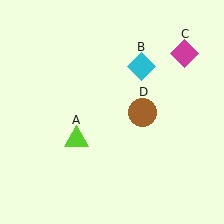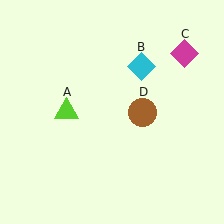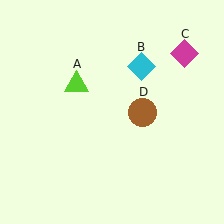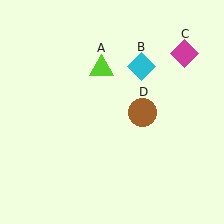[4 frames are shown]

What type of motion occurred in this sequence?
The lime triangle (object A) rotated clockwise around the center of the scene.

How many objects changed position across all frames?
1 object changed position: lime triangle (object A).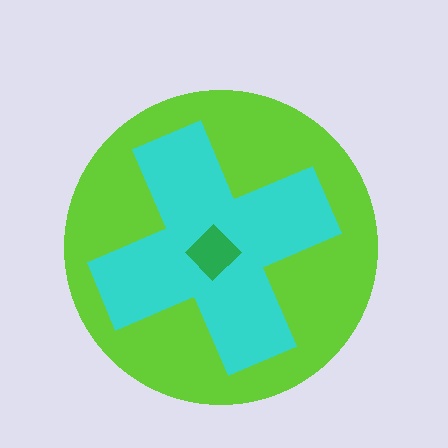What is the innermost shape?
The green diamond.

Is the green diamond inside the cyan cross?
Yes.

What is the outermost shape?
The lime circle.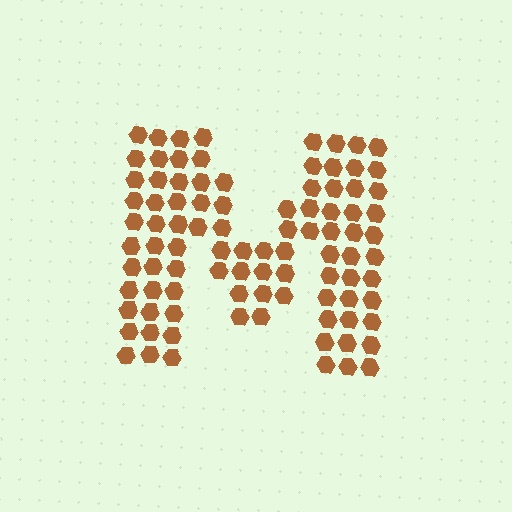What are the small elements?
The small elements are hexagons.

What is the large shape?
The large shape is the letter M.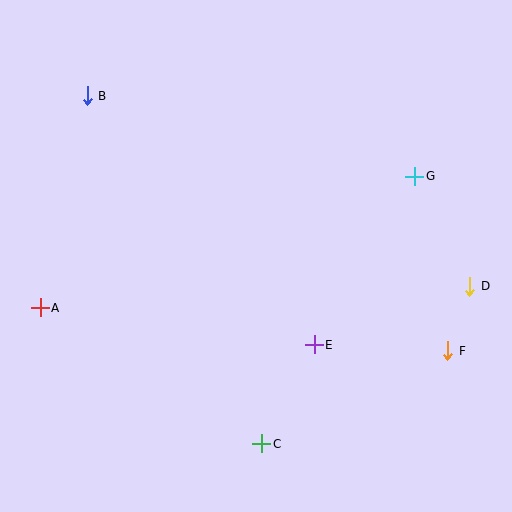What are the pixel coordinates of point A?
Point A is at (40, 308).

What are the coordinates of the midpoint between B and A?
The midpoint between B and A is at (64, 202).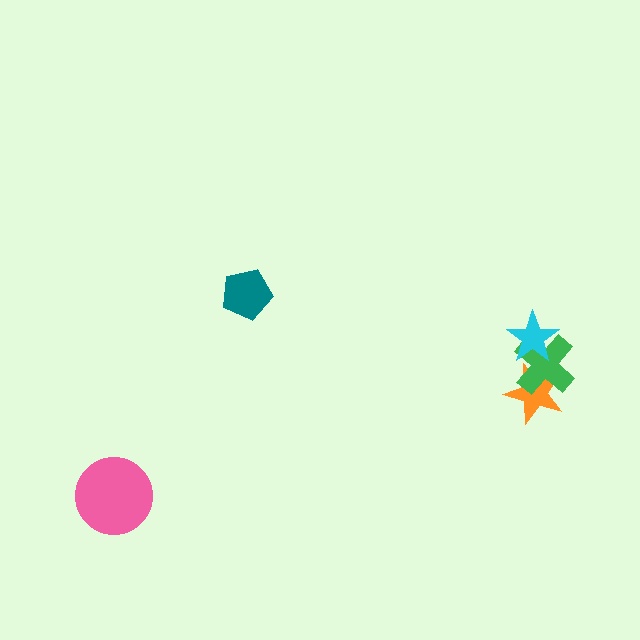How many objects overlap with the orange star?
1 object overlaps with the orange star.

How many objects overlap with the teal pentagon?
0 objects overlap with the teal pentagon.